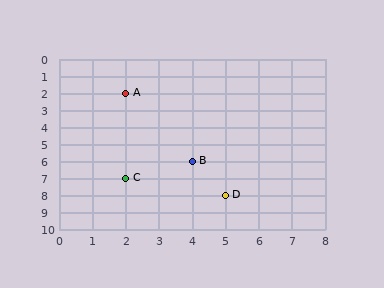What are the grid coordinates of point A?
Point A is at grid coordinates (2, 2).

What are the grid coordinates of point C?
Point C is at grid coordinates (2, 7).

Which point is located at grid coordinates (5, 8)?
Point D is at (5, 8).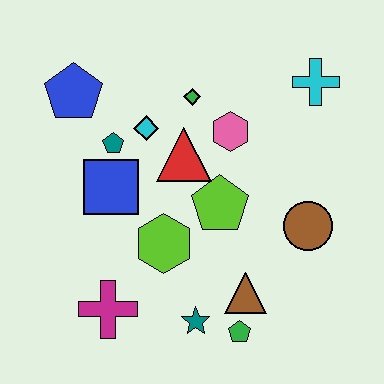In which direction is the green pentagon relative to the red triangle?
The green pentagon is below the red triangle.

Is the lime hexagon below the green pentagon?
No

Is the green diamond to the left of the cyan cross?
Yes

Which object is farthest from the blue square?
The cyan cross is farthest from the blue square.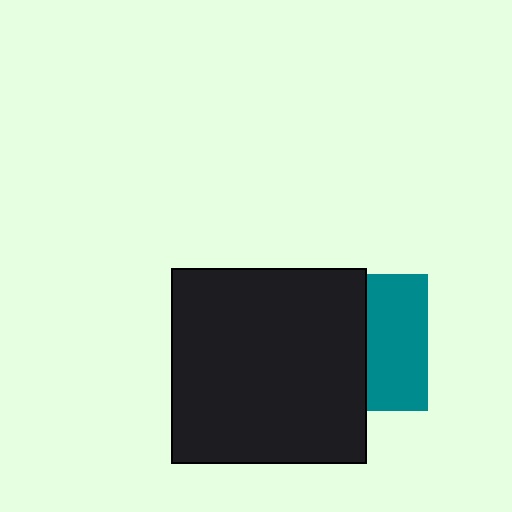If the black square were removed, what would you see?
You would see the complete teal square.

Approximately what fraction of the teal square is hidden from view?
Roughly 56% of the teal square is hidden behind the black square.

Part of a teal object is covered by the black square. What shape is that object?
It is a square.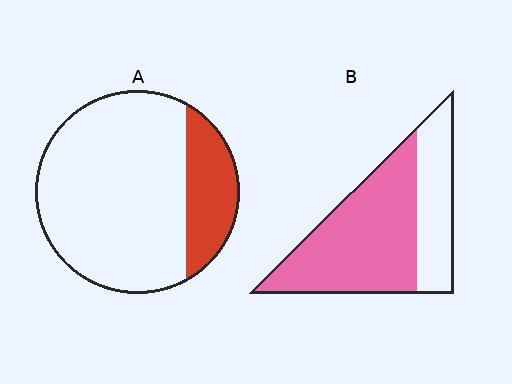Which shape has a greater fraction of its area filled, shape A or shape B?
Shape B.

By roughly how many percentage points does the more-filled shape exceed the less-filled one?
By roughly 45 percentage points (B over A).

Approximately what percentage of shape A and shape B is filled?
A is approximately 20% and B is approximately 65%.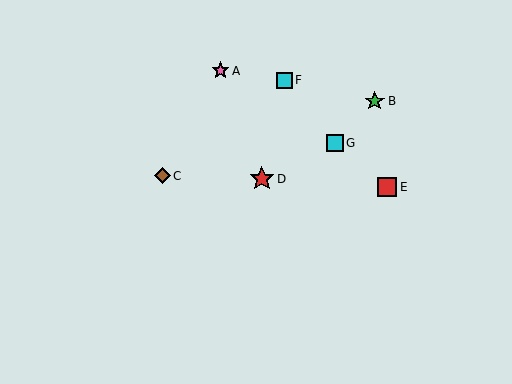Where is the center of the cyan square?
The center of the cyan square is at (285, 80).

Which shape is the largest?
The red star (labeled D) is the largest.